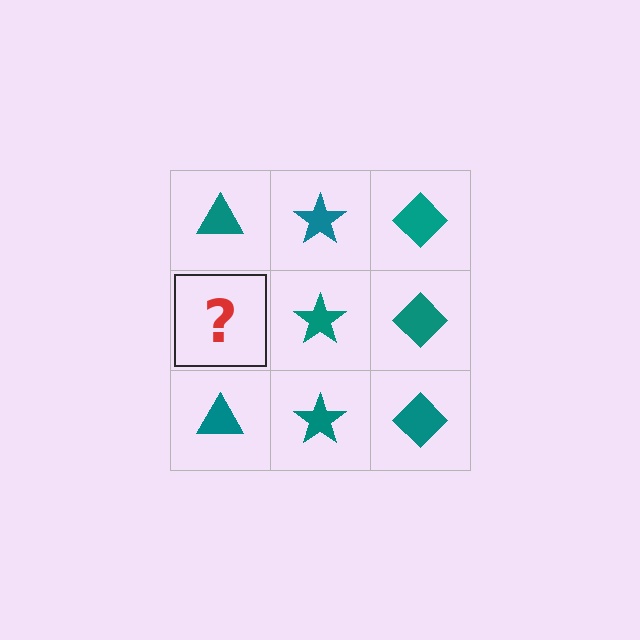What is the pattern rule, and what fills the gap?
The rule is that each column has a consistent shape. The gap should be filled with a teal triangle.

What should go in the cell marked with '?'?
The missing cell should contain a teal triangle.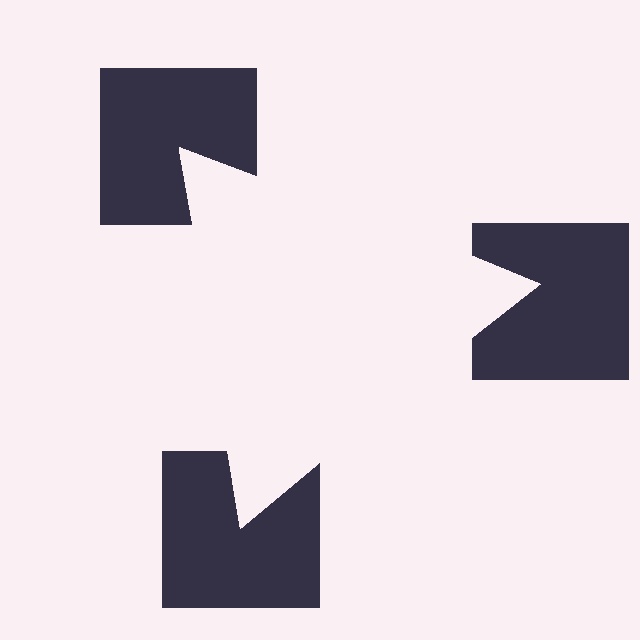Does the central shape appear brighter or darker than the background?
It typically appears slightly brighter than the background, even though no actual brightness change is drawn.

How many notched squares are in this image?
There are 3 — one at each vertex of the illusory triangle.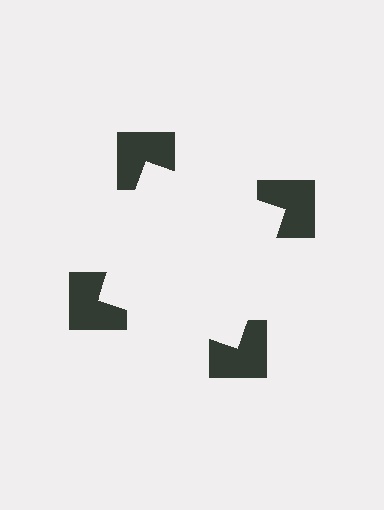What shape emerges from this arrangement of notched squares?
An illusory square — its edges are inferred from the aligned wedge cuts in the notched squares, not physically drawn.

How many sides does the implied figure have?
4 sides.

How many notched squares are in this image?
There are 4 — one at each vertex of the illusory square.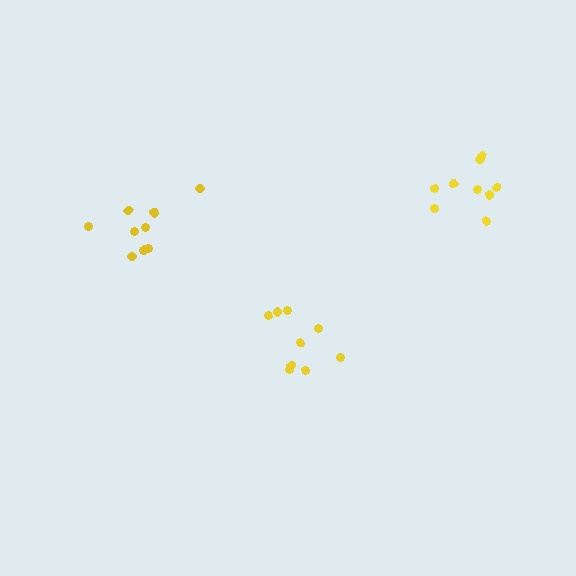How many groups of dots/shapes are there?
There are 3 groups.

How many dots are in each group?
Group 1: 9 dots, Group 2: 10 dots, Group 3: 9 dots (28 total).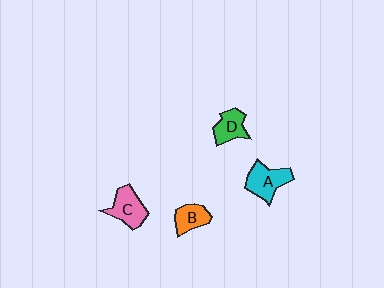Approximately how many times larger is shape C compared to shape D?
Approximately 1.3 times.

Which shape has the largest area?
Shape A (cyan).